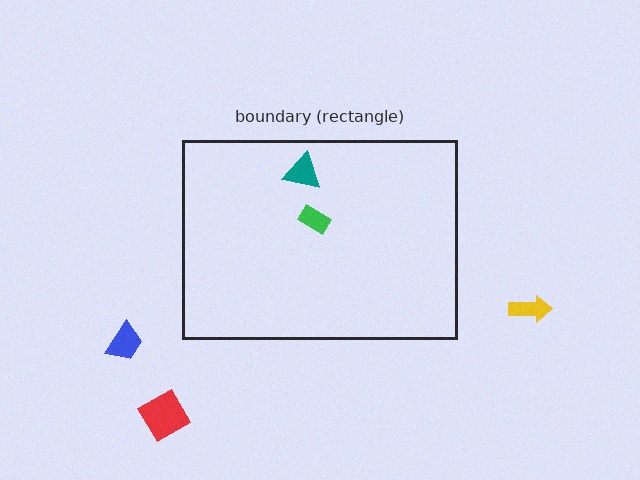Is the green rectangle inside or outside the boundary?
Inside.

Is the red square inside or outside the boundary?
Outside.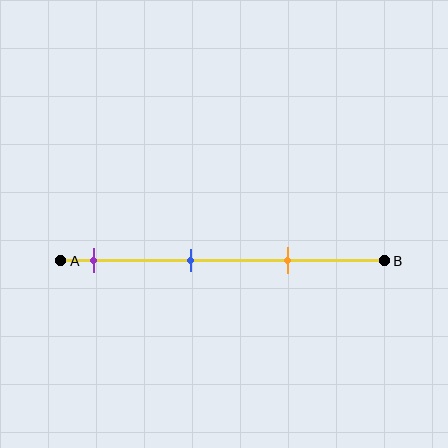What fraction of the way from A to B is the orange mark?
The orange mark is approximately 70% (0.7) of the way from A to B.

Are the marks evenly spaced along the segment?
Yes, the marks are approximately evenly spaced.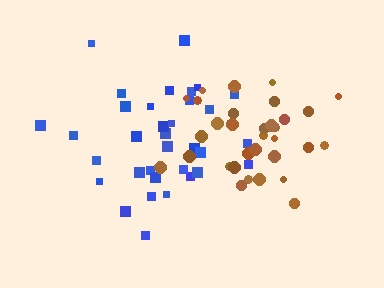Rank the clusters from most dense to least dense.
brown, blue.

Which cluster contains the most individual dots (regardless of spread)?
Blue (34).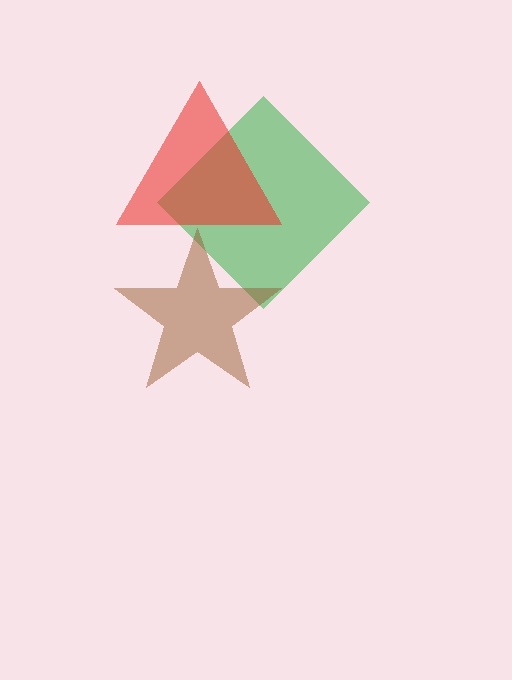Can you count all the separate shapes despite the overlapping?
Yes, there are 3 separate shapes.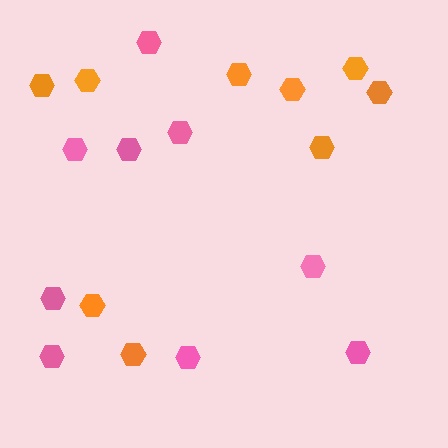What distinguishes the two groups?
There are 2 groups: one group of pink hexagons (9) and one group of orange hexagons (9).